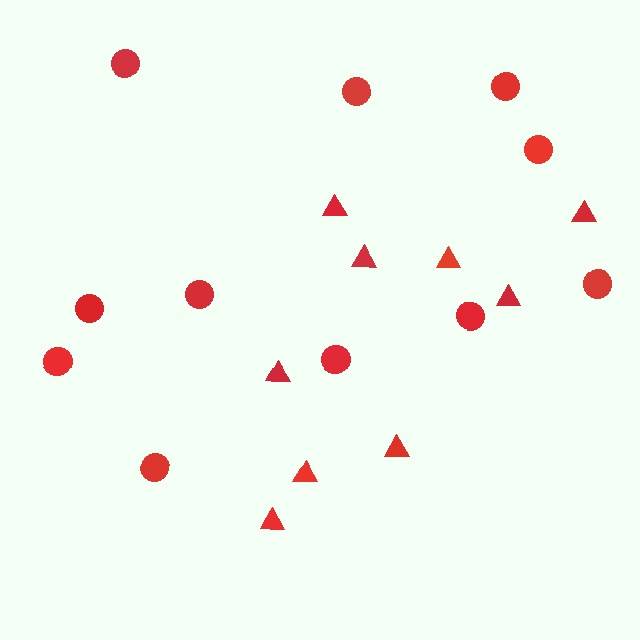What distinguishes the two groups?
There are 2 groups: one group of triangles (9) and one group of circles (11).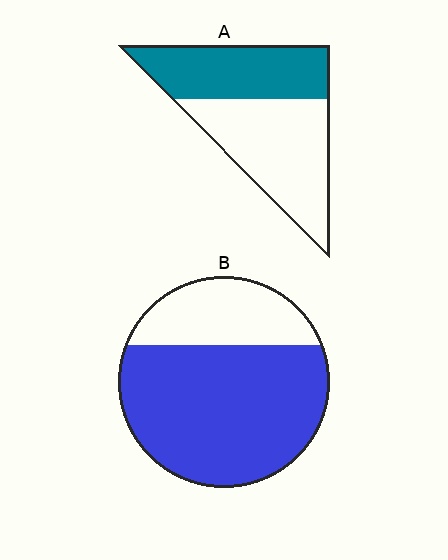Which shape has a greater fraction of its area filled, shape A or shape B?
Shape B.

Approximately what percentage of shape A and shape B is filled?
A is approximately 45% and B is approximately 70%.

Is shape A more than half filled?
No.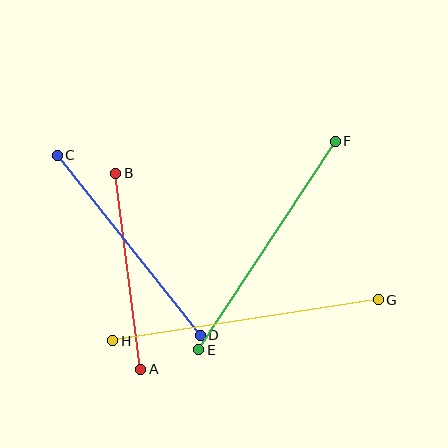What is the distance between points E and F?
The distance is approximately 249 pixels.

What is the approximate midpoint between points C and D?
The midpoint is at approximately (129, 245) pixels.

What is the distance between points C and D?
The distance is approximately 230 pixels.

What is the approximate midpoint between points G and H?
The midpoint is at approximately (245, 320) pixels.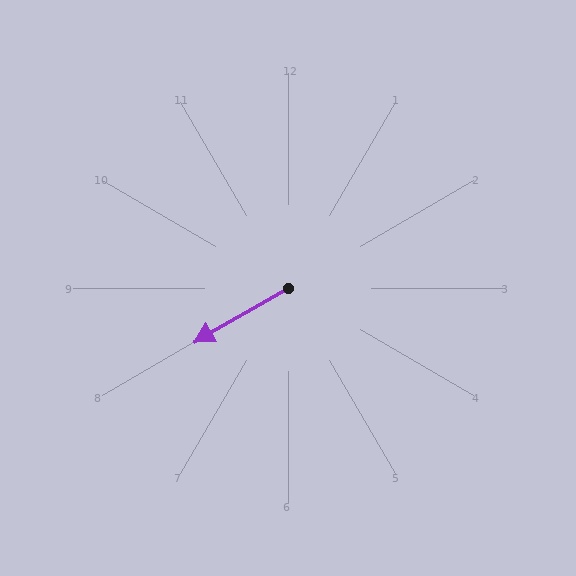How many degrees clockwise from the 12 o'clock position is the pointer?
Approximately 240 degrees.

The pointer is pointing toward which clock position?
Roughly 8 o'clock.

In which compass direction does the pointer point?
Southwest.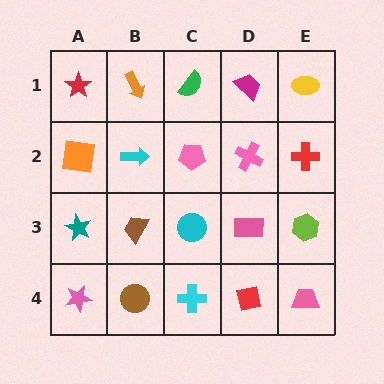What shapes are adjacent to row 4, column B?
A brown trapezoid (row 3, column B), a pink star (row 4, column A), a cyan cross (row 4, column C).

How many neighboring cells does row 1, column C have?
3.